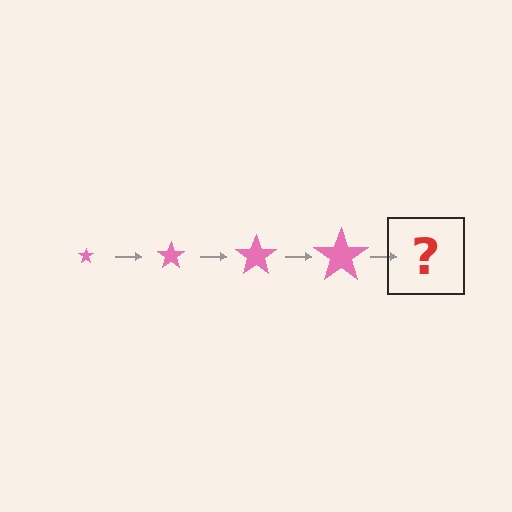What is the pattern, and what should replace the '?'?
The pattern is that the star gets progressively larger each step. The '?' should be a pink star, larger than the previous one.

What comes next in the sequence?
The next element should be a pink star, larger than the previous one.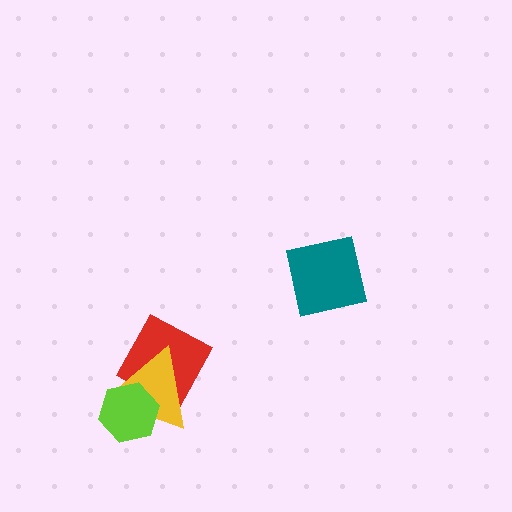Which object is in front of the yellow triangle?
The lime hexagon is in front of the yellow triangle.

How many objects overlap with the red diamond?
2 objects overlap with the red diamond.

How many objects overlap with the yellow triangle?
2 objects overlap with the yellow triangle.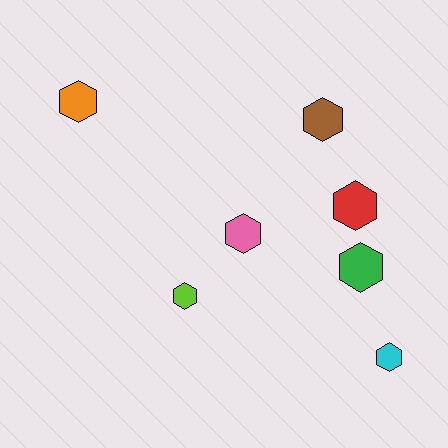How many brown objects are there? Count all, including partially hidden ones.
There is 1 brown object.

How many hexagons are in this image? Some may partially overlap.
There are 7 hexagons.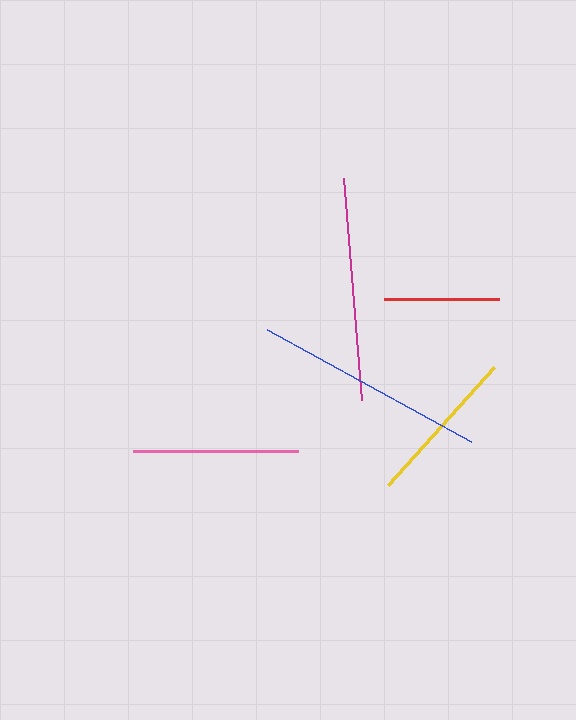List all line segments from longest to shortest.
From longest to shortest: blue, magenta, pink, yellow, red.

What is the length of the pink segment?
The pink segment is approximately 165 pixels long.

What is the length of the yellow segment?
The yellow segment is approximately 159 pixels long.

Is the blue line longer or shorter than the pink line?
The blue line is longer than the pink line.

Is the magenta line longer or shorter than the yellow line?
The magenta line is longer than the yellow line.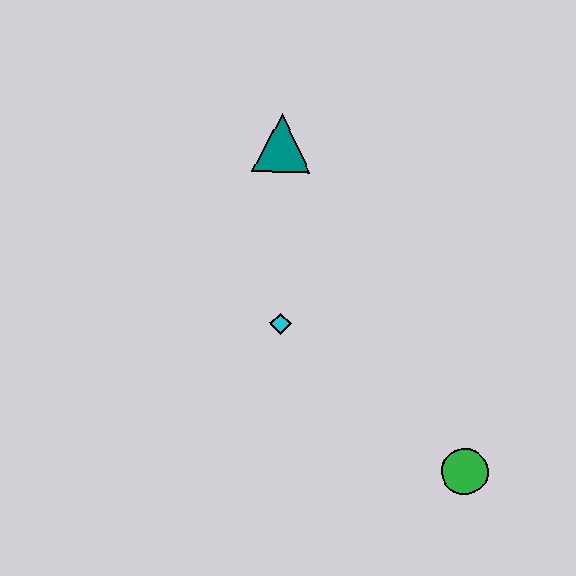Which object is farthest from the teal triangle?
The green circle is farthest from the teal triangle.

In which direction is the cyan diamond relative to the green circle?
The cyan diamond is to the left of the green circle.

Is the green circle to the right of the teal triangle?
Yes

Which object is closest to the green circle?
The cyan diamond is closest to the green circle.